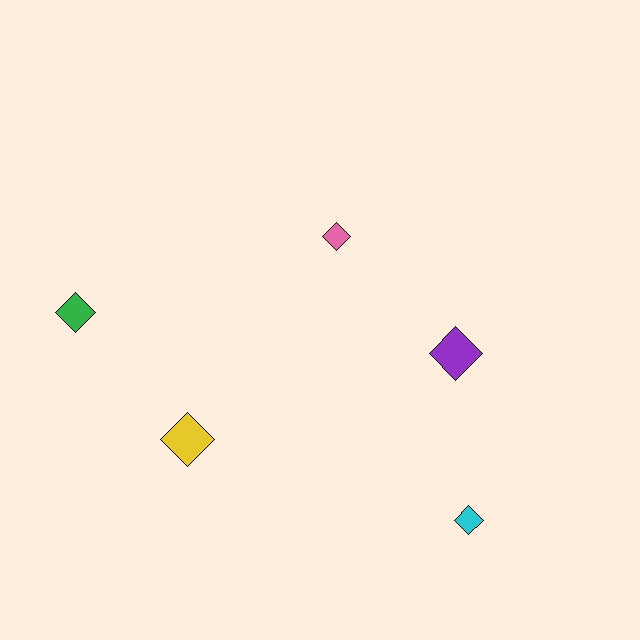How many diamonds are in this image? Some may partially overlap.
There are 5 diamonds.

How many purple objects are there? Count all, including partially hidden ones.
There is 1 purple object.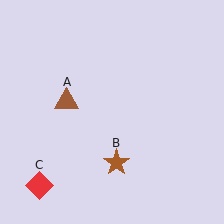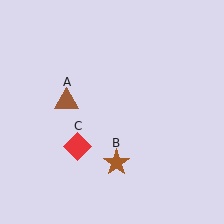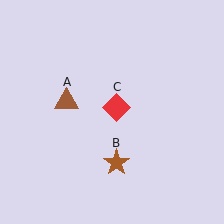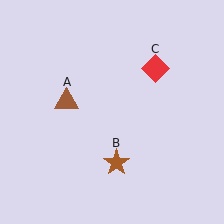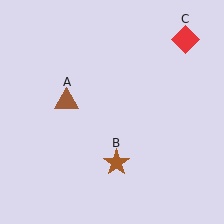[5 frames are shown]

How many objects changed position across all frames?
1 object changed position: red diamond (object C).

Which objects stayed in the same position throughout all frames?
Brown triangle (object A) and brown star (object B) remained stationary.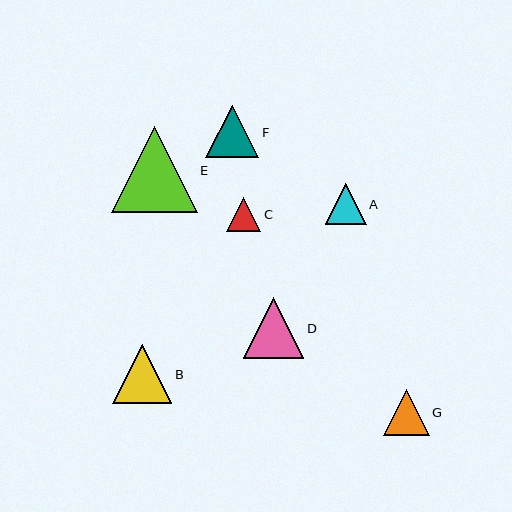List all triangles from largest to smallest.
From largest to smallest: E, D, B, F, G, A, C.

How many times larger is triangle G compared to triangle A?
Triangle G is approximately 1.1 times the size of triangle A.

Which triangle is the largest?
Triangle E is the largest with a size of approximately 86 pixels.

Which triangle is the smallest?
Triangle C is the smallest with a size of approximately 34 pixels.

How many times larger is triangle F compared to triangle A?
Triangle F is approximately 1.3 times the size of triangle A.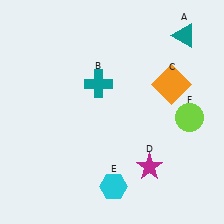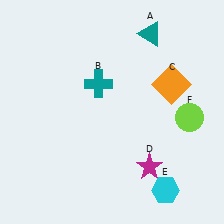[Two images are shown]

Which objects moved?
The objects that moved are: the teal triangle (A), the cyan hexagon (E).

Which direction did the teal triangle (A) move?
The teal triangle (A) moved left.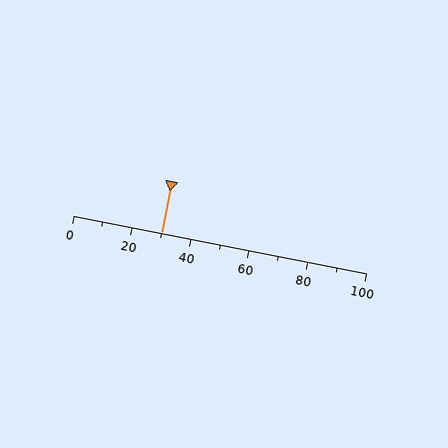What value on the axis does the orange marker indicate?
The marker indicates approximately 30.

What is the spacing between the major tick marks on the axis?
The major ticks are spaced 20 apart.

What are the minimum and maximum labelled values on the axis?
The axis runs from 0 to 100.